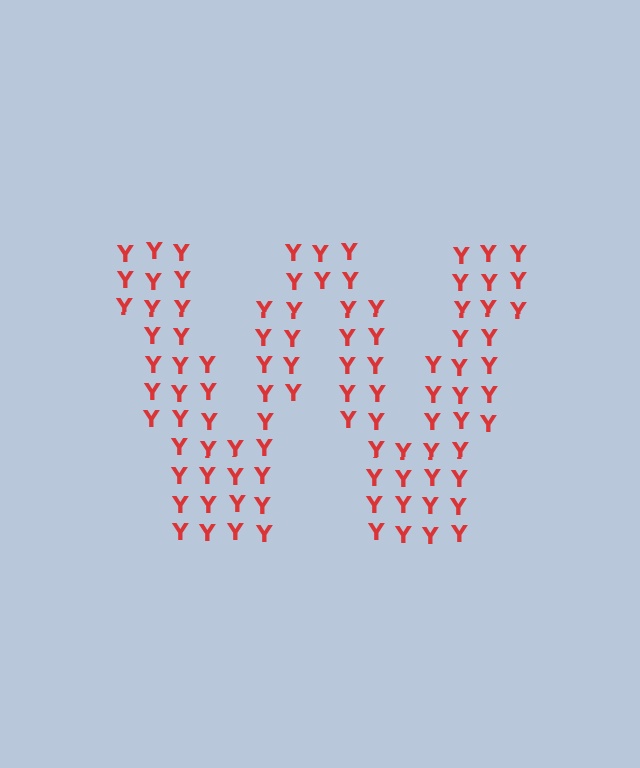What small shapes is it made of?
It is made of small letter Y's.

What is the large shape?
The large shape is the letter W.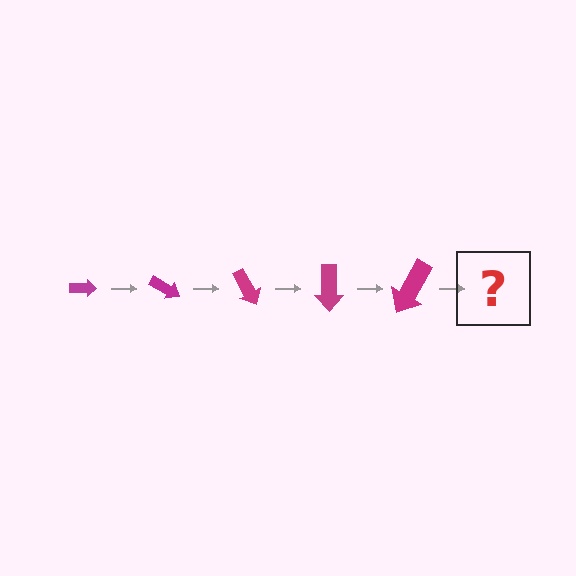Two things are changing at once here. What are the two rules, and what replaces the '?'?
The two rules are that the arrow grows larger each step and it rotates 30 degrees each step. The '?' should be an arrow, larger than the previous one and rotated 150 degrees from the start.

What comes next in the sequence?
The next element should be an arrow, larger than the previous one and rotated 150 degrees from the start.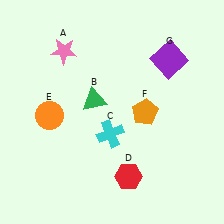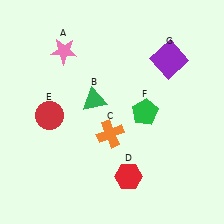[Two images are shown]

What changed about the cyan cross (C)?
In Image 1, C is cyan. In Image 2, it changed to orange.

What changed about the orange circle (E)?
In Image 1, E is orange. In Image 2, it changed to red.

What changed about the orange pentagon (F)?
In Image 1, F is orange. In Image 2, it changed to green.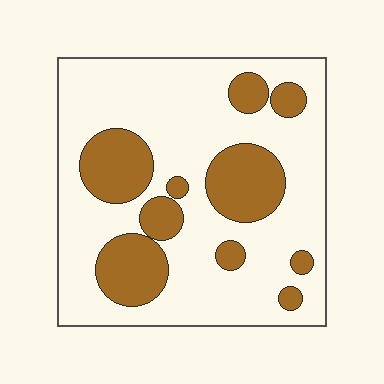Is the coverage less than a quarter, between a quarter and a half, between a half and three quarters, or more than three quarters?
Between a quarter and a half.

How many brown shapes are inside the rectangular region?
10.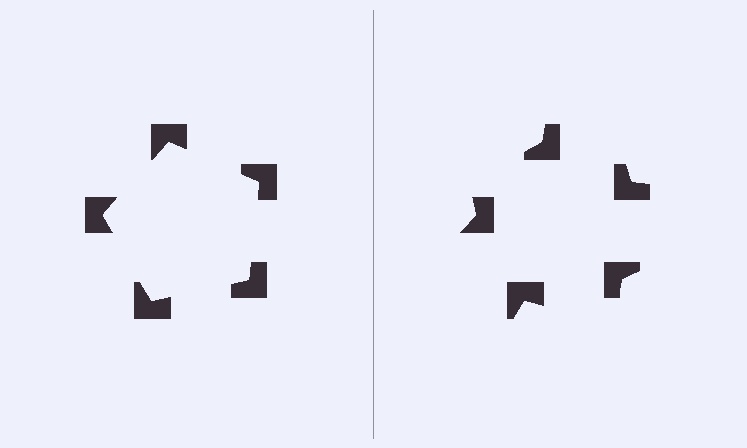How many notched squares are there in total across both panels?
10 — 5 on each side.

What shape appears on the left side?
An illusory pentagon.